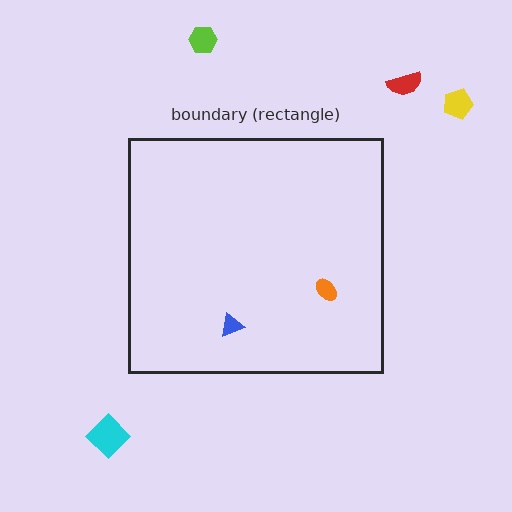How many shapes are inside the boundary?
2 inside, 4 outside.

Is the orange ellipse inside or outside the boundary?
Inside.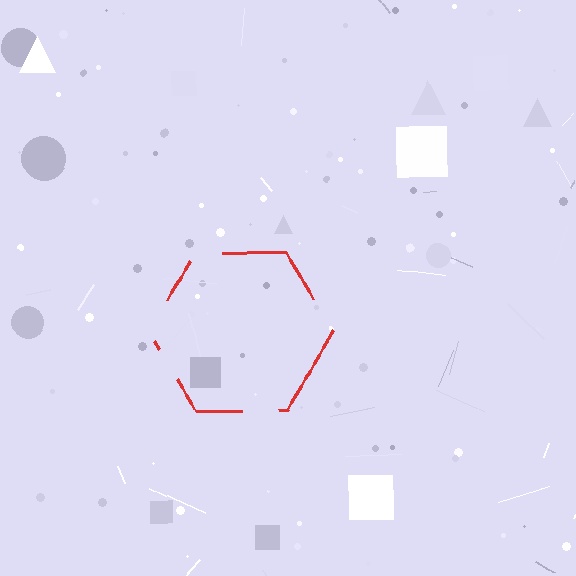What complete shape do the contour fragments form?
The contour fragments form a hexagon.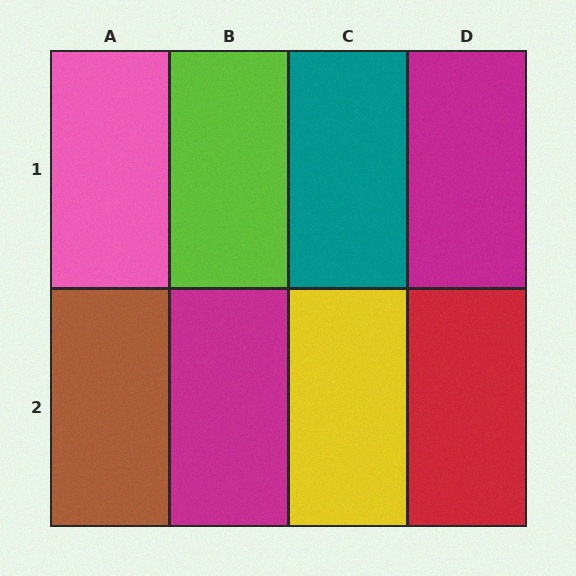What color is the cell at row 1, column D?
Magenta.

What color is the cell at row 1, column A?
Pink.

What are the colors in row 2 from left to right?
Brown, magenta, yellow, red.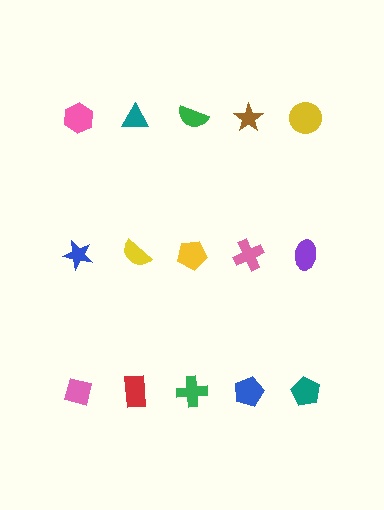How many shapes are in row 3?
5 shapes.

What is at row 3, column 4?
A blue pentagon.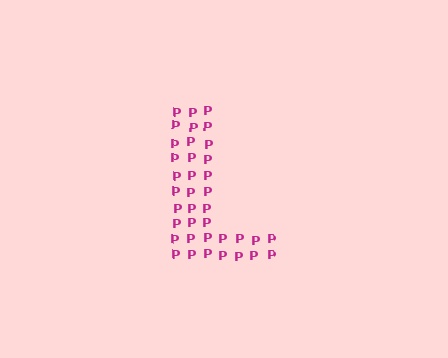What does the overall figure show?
The overall figure shows the letter L.